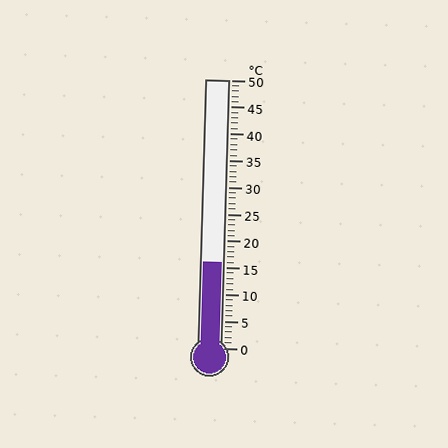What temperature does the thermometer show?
The thermometer shows approximately 16°C.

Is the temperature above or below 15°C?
The temperature is above 15°C.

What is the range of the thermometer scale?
The thermometer scale ranges from 0°C to 50°C.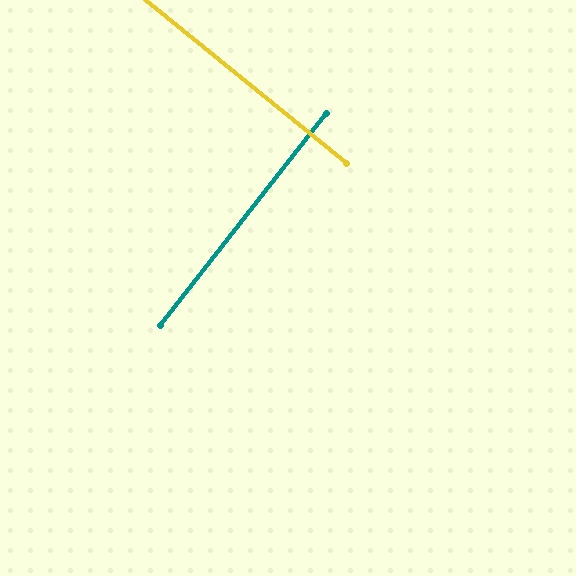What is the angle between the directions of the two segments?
Approximately 89 degrees.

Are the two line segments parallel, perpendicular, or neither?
Perpendicular — they meet at approximately 89°.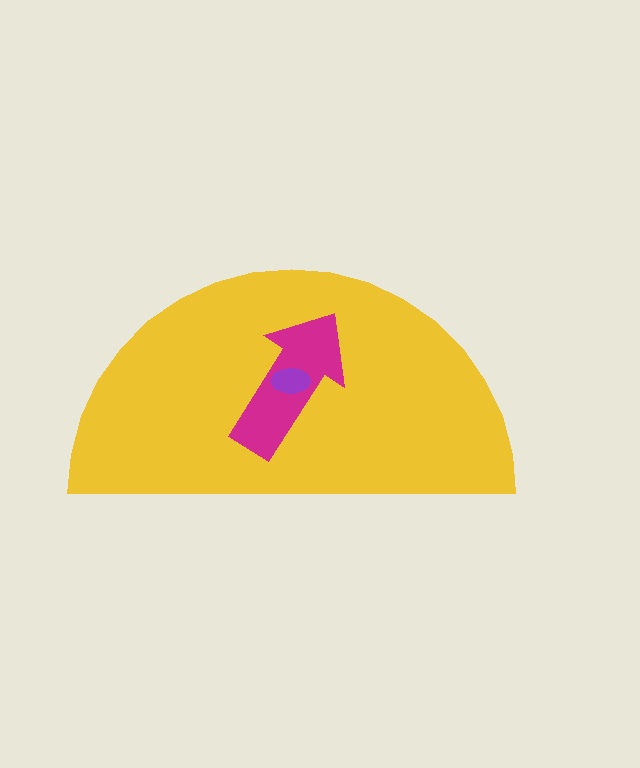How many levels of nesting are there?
3.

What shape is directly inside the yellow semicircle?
The magenta arrow.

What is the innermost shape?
The purple ellipse.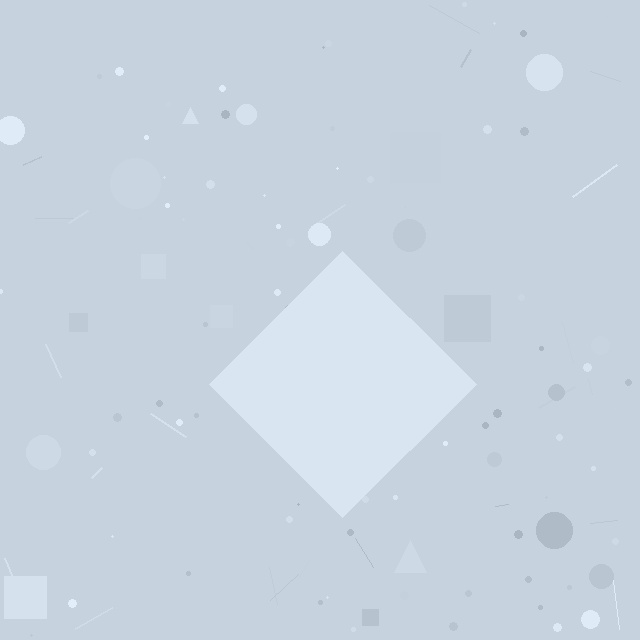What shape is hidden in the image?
A diamond is hidden in the image.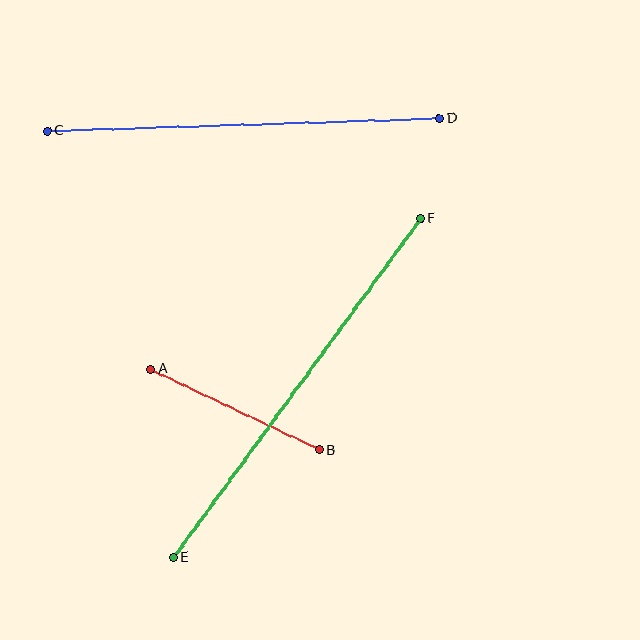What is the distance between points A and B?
The distance is approximately 187 pixels.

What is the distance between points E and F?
The distance is approximately 419 pixels.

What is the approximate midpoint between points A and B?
The midpoint is at approximately (235, 410) pixels.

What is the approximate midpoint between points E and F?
The midpoint is at approximately (297, 388) pixels.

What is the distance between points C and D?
The distance is approximately 393 pixels.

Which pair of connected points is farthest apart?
Points E and F are farthest apart.